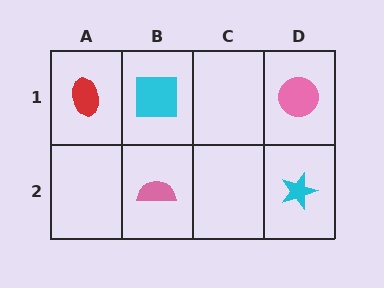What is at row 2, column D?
A cyan star.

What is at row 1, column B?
A cyan square.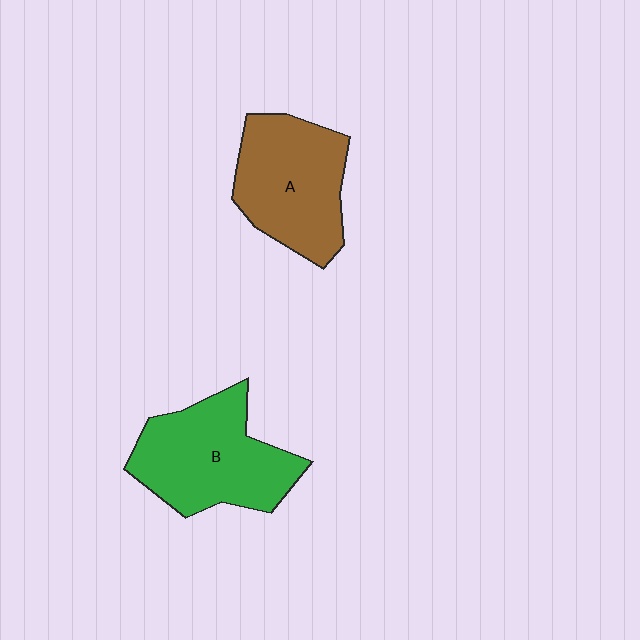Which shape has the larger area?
Shape B (green).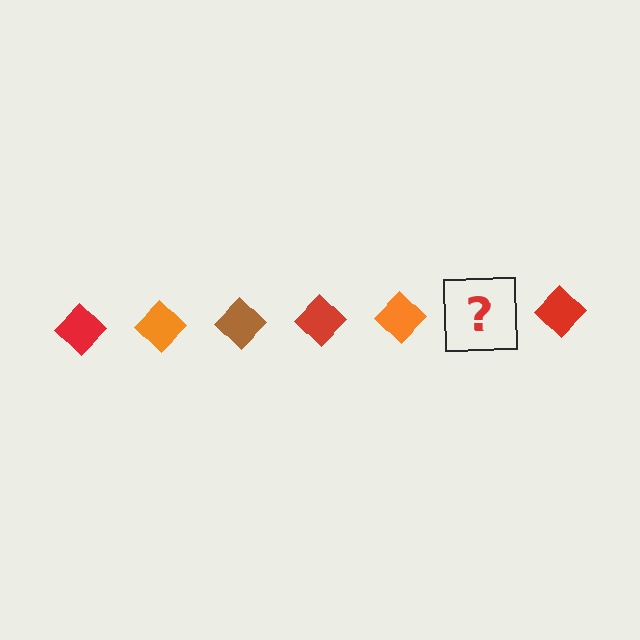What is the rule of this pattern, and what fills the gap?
The rule is that the pattern cycles through red, orange, brown diamonds. The gap should be filled with a brown diamond.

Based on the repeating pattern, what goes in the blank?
The blank should be a brown diamond.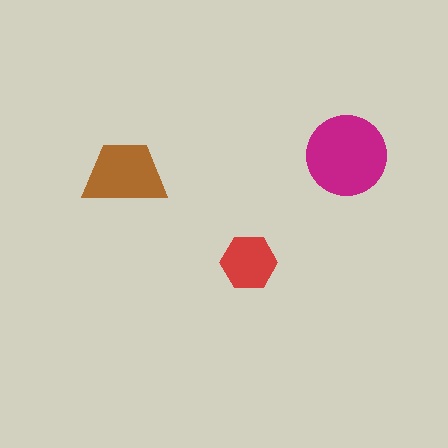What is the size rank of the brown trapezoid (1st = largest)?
2nd.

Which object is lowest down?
The red hexagon is bottommost.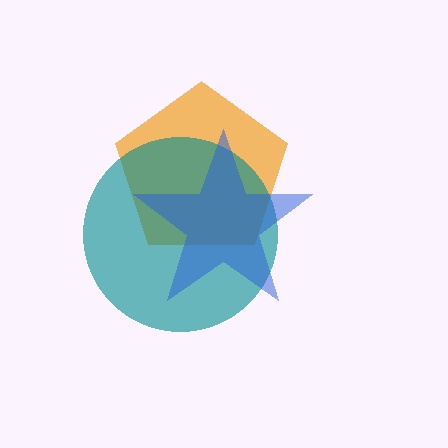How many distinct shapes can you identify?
There are 3 distinct shapes: an orange pentagon, a teal circle, a blue star.